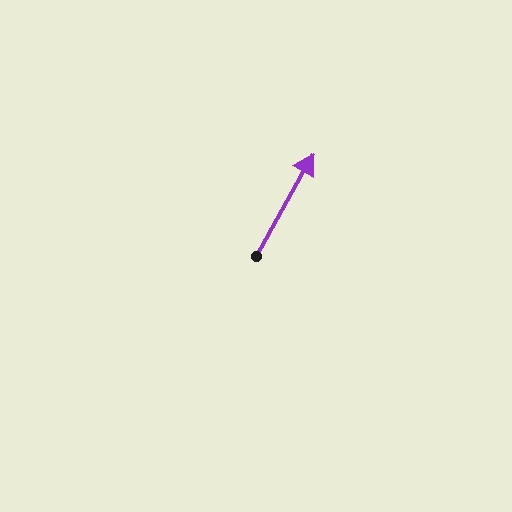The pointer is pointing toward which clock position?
Roughly 1 o'clock.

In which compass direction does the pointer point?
Northeast.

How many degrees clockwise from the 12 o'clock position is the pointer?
Approximately 29 degrees.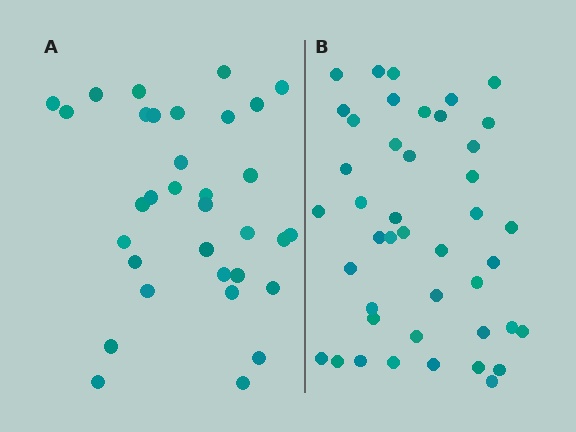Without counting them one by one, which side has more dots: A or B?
Region B (the right region) has more dots.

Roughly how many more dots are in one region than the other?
Region B has roughly 10 or so more dots than region A.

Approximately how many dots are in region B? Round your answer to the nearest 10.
About 40 dots. (The exact count is 43, which rounds to 40.)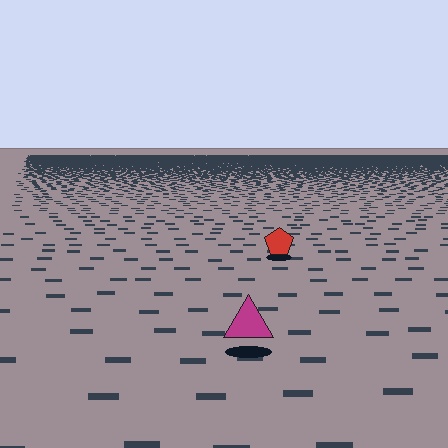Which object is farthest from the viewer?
The red pentagon is farthest from the viewer. It appears smaller and the ground texture around it is denser.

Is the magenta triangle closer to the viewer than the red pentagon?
Yes. The magenta triangle is closer — you can tell from the texture gradient: the ground texture is coarser near it.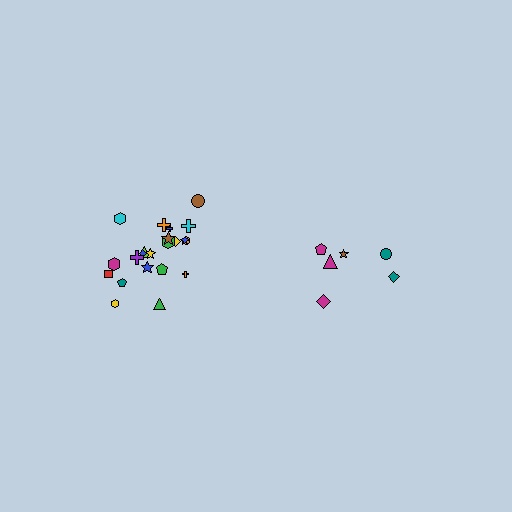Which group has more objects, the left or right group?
The left group.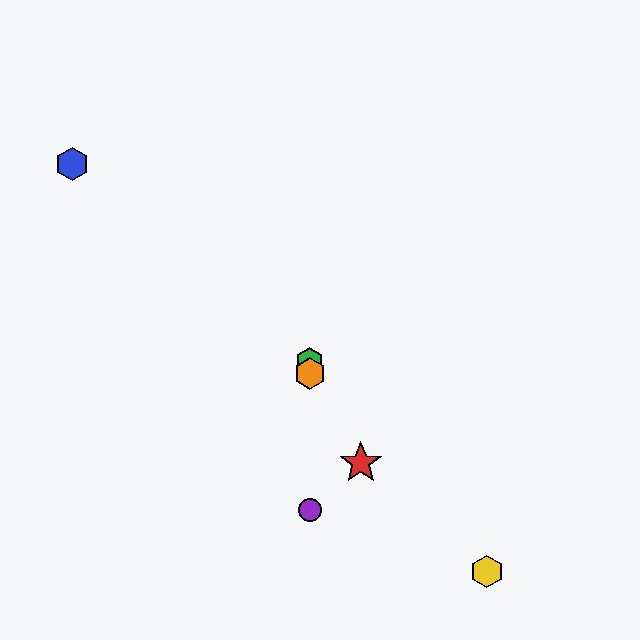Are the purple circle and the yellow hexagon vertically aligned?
No, the purple circle is at x≈310 and the yellow hexagon is at x≈487.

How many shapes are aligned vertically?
3 shapes (the green hexagon, the purple circle, the orange hexagon) are aligned vertically.